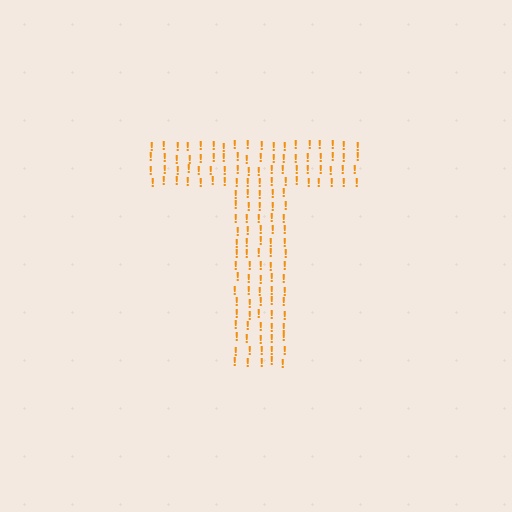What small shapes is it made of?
It is made of small exclamation marks.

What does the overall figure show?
The overall figure shows the letter T.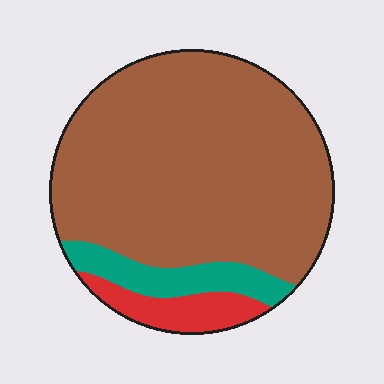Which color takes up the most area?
Brown, at roughly 80%.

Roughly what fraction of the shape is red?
Red takes up about one tenth (1/10) of the shape.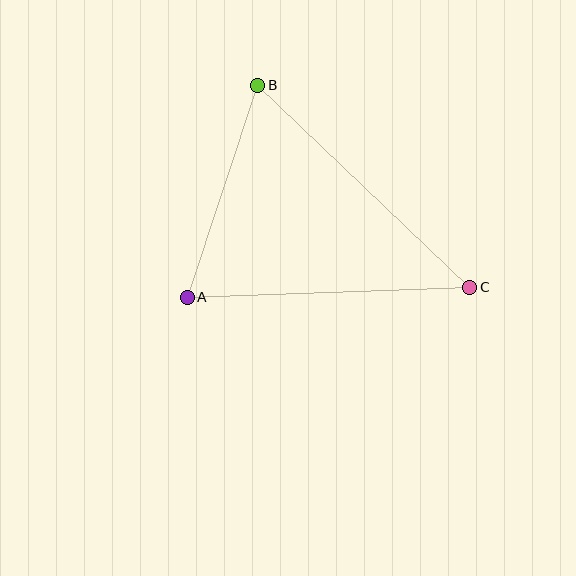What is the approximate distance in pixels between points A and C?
The distance between A and C is approximately 283 pixels.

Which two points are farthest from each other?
Points B and C are farthest from each other.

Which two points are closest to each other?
Points A and B are closest to each other.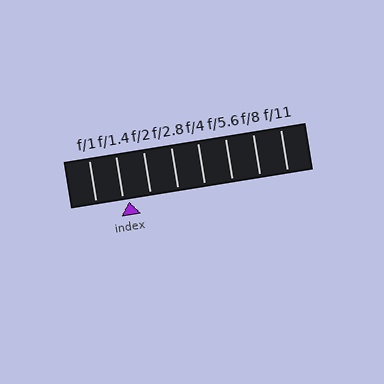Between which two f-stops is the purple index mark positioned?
The index mark is between f/1.4 and f/2.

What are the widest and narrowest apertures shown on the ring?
The widest aperture shown is f/1 and the narrowest is f/11.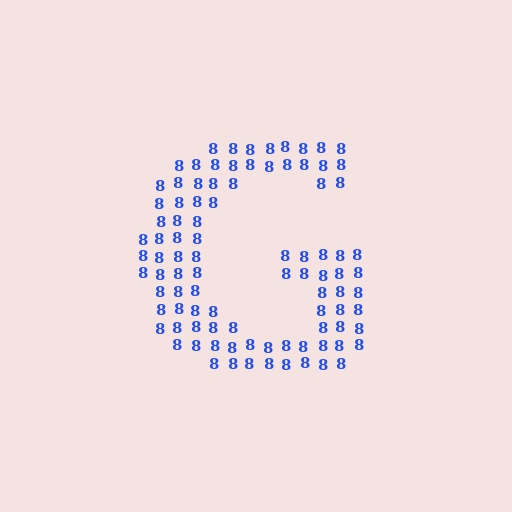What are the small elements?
The small elements are digit 8's.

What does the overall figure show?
The overall figure shows the letter G.